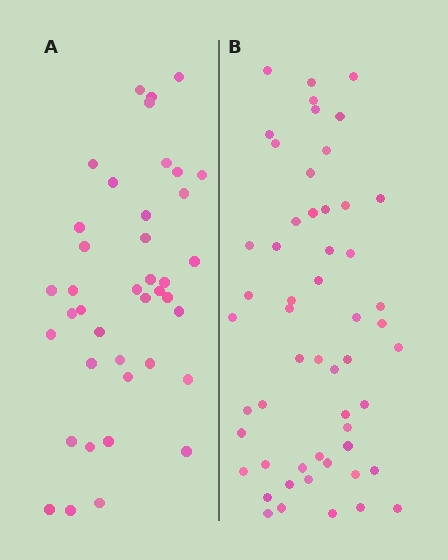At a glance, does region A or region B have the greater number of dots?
Region B (the right region) has more dots.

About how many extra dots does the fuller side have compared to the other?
Region B has approximately 15 more dots than region A.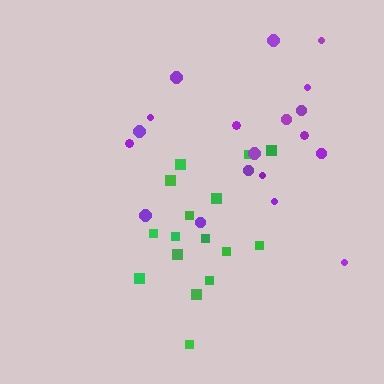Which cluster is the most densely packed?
Green.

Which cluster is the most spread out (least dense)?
Purple.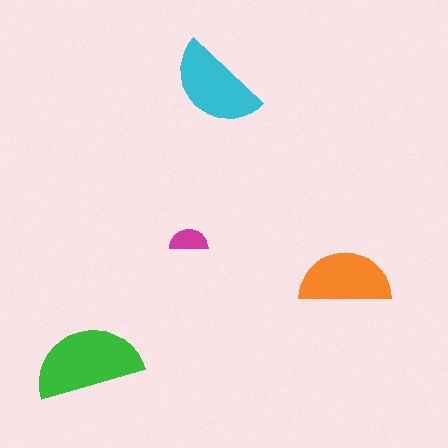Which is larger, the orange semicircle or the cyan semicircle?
The cyan one.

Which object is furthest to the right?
The orange semicircle is rightmost.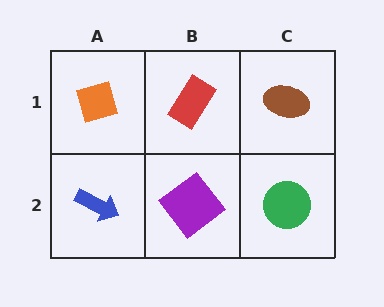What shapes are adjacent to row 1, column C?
A green circle (row 2, column C), a red rectangle (row 1, column B).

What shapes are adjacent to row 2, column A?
An orange diamond (row 1, column A), a purple diamond (row 2, column B).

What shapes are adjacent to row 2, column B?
A red rectangle (row 1, column B), a blue arrow (row 2, column A), a green circle (row 2, column C).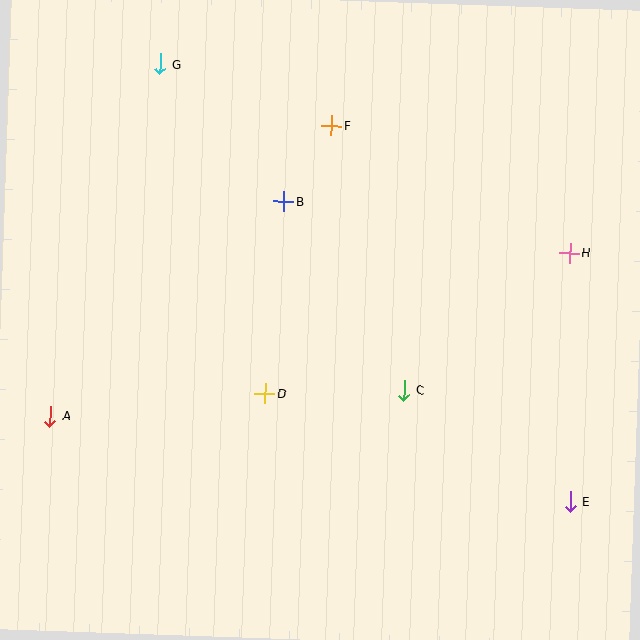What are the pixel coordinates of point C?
Point C is at (404, 390).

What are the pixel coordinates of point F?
Point F is at (332, 125).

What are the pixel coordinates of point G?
Point G is at (160, 64).